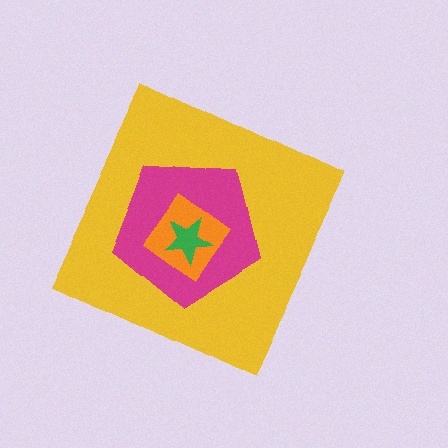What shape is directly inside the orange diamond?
The green star.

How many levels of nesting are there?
4.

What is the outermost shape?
The yellow diamond.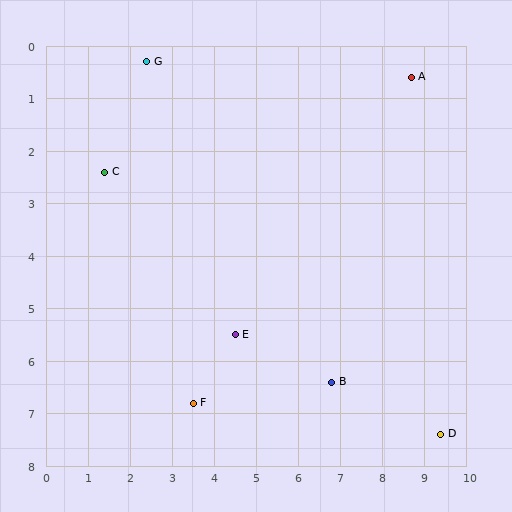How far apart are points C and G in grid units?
Points C and G are about 2.3 grid units apart.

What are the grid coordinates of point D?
Point D is at approximately (9.4, 7.4).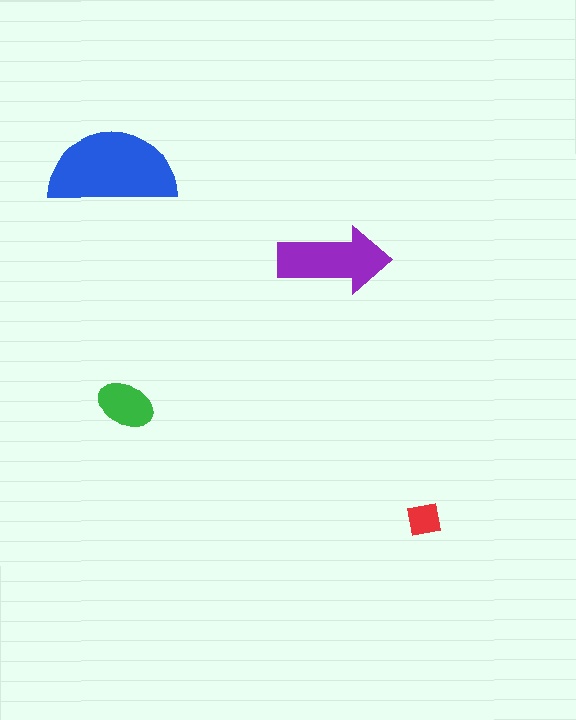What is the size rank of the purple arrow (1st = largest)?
2nd.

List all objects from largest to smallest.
The blue semicircle, the purple arrow, the green ellipse, the red square.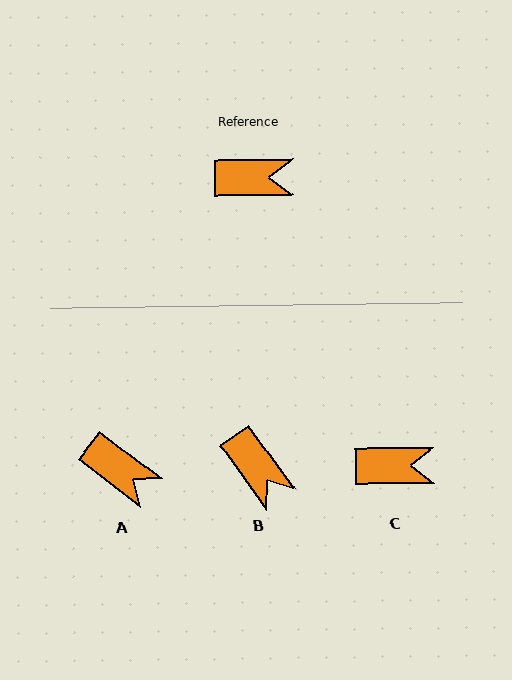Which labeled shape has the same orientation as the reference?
C.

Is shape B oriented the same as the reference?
No, it is off by about 55 degrees.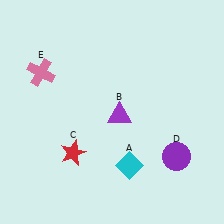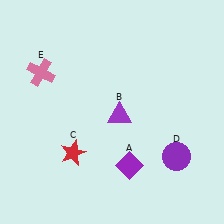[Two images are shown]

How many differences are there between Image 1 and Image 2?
There is 1 difference between the two images.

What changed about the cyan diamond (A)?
In Image 1, A is cyan. In Image 2, it changed to purple.